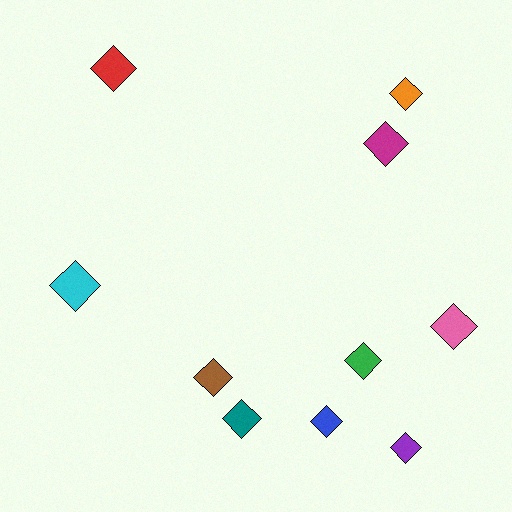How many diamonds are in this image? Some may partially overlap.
There are 10 diamonds.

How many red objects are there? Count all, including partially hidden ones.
There is 1 red object.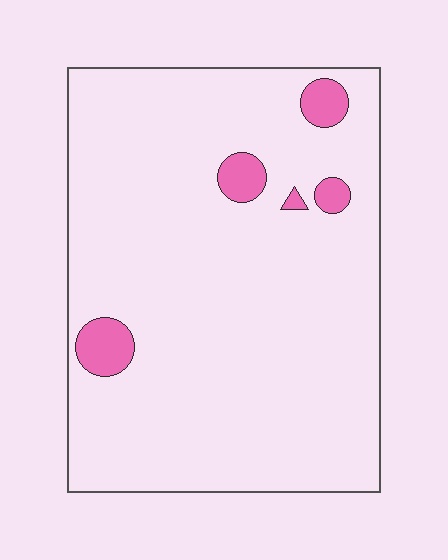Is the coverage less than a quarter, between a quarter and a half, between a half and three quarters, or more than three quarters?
Less than a quarter.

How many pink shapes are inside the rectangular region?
5.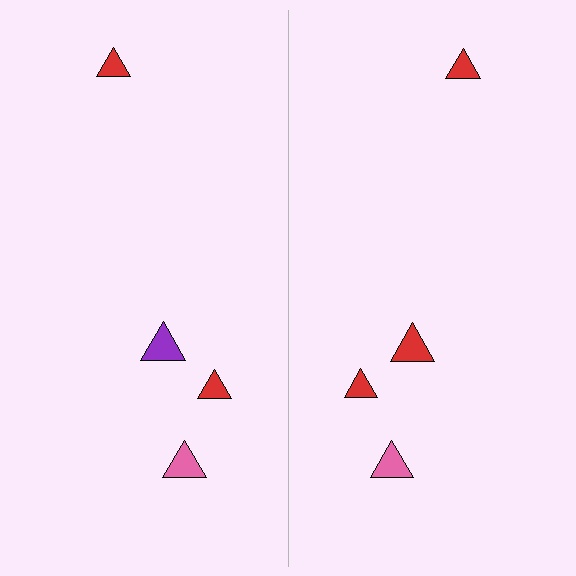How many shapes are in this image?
There are 8 shapes in this image.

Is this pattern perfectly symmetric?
No, the pattern is not perfectly symmetric. The red triangle on the right side breaks the symmetry — its mirror counterpart is purple.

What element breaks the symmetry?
The red triangle on the right side breaks the symmetry — its mirror counterpart is purple.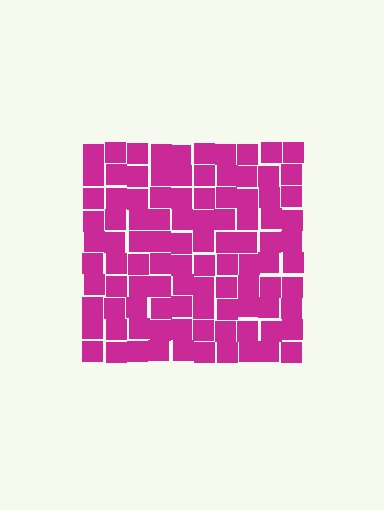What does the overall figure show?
The overall figure shows a square.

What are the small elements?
The small elements are squares.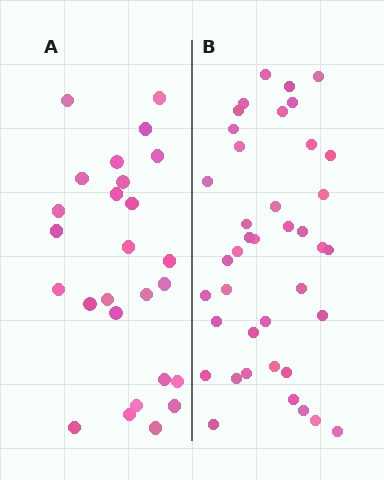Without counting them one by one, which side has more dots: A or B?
Region B (the right region) has more dots.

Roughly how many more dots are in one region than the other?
Region B has approximately 15 more dots than region A.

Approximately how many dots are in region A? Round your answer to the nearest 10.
About 30 dots. (The exact count is 26, which rounds to 30.)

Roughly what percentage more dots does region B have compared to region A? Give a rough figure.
About 55% more.